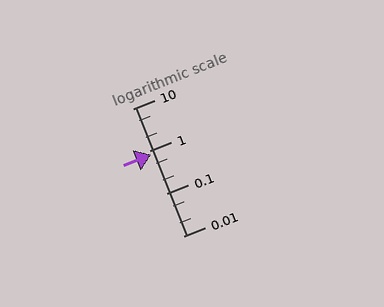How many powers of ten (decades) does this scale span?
The scale spans 3 decades, from 0.01 to 10.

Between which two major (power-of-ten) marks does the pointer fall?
The pointer is between 0.1 and 1.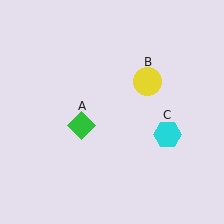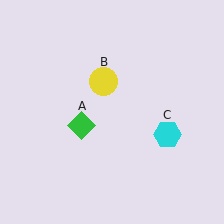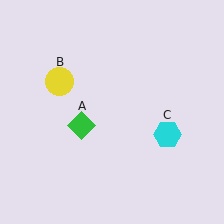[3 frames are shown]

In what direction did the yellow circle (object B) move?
The yellow circle (object B) moved left.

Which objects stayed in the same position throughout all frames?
Green diamond (object A) and cyan hexagon (object C) remained stationary.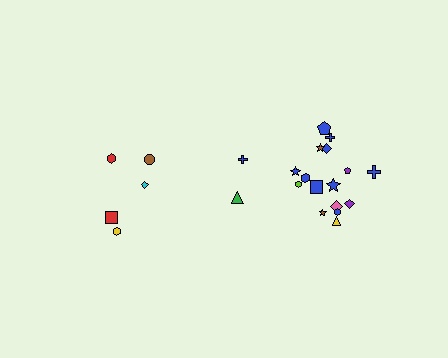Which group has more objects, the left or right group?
The right group.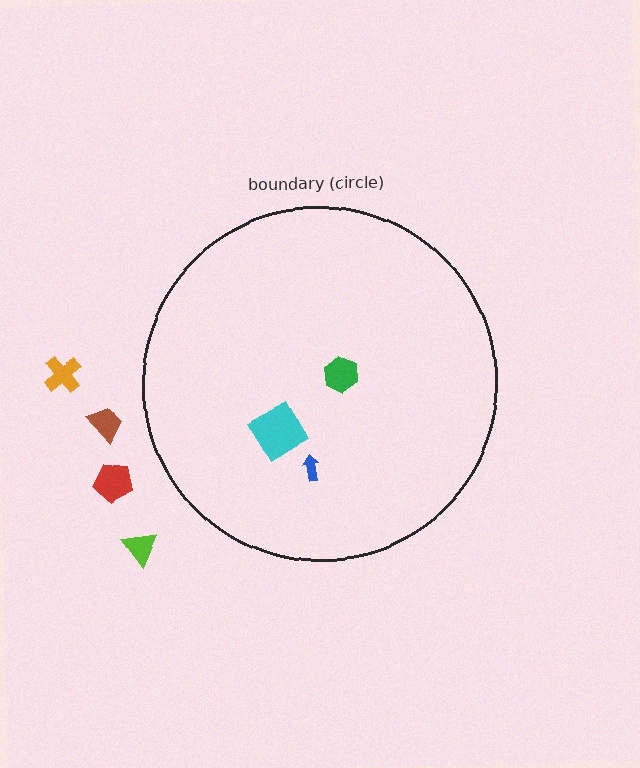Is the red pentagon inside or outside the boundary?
Outside.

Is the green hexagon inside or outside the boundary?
Inside.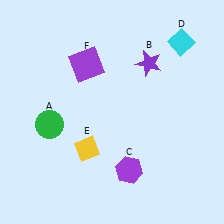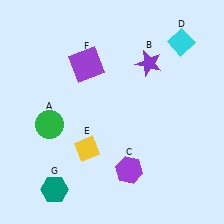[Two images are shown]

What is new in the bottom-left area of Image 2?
A teal hexagon (G) was added in the bottom-left area of Image 2.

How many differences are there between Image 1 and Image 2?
There is 1 difference between the two images.